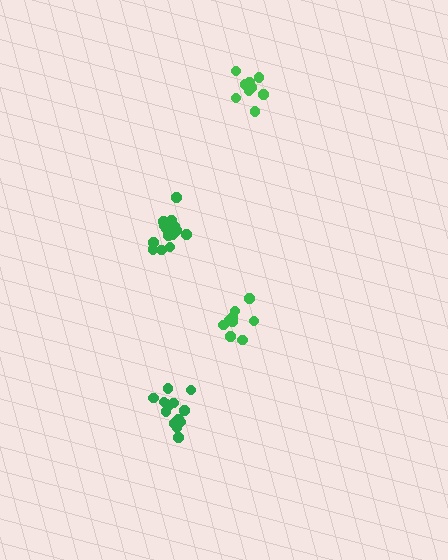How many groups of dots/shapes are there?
There are 4 groups.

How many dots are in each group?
Group 1: 9 dots, Group 2: 14 dots, Group 3: 14 dots, Group 4: 9 dots (46 total).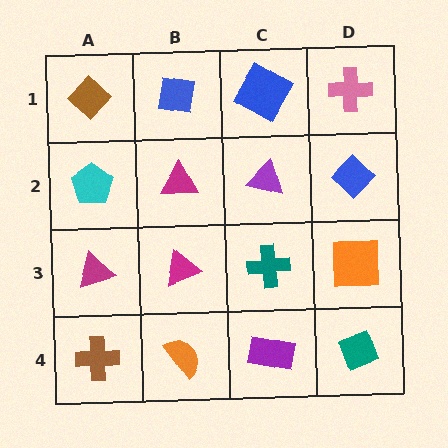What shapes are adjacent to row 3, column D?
A blue diamond (row 2, column D), a teal diamond (row 4, column D), a teal cross (row 3, column C).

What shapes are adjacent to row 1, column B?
A magenta triangle (row 2, column B), a brown diamond (row 1, column A), a blue square (row 1, column C).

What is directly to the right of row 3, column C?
An orange square.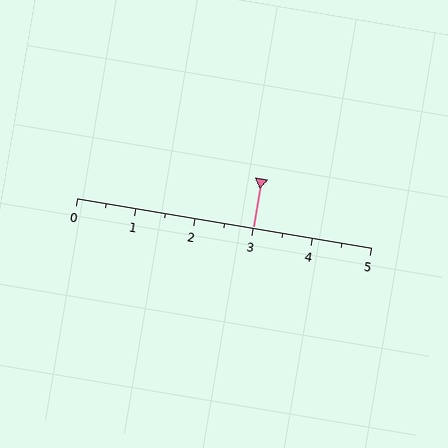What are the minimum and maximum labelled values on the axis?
The axis runs from 0 to 5.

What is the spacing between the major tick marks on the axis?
The major ticks are spaced 1 apart.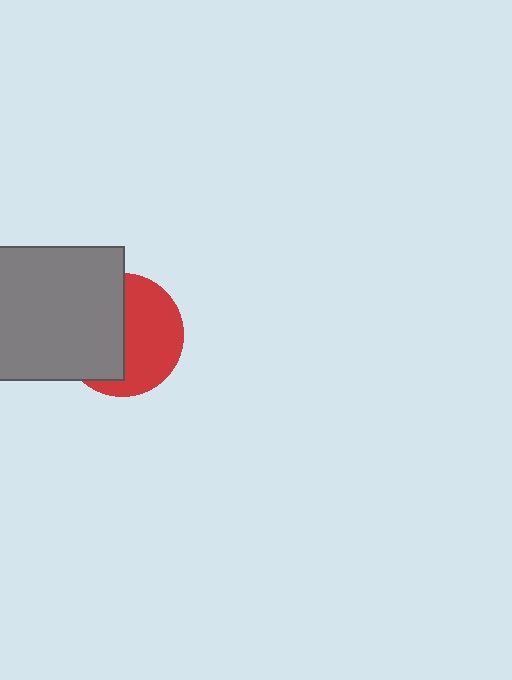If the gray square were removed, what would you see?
You would see the complete red circle.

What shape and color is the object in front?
The object in front is a gray square.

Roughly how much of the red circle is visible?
About half of it is visible (roughly 51%).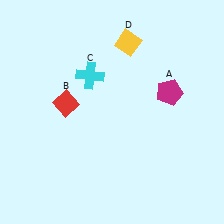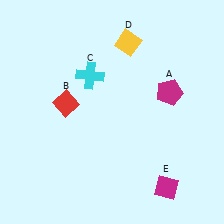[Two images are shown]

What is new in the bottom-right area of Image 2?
A magenta diamond (E) was added in the bottom-right area of Image 2.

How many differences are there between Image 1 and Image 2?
There is 1 difference between the two images.